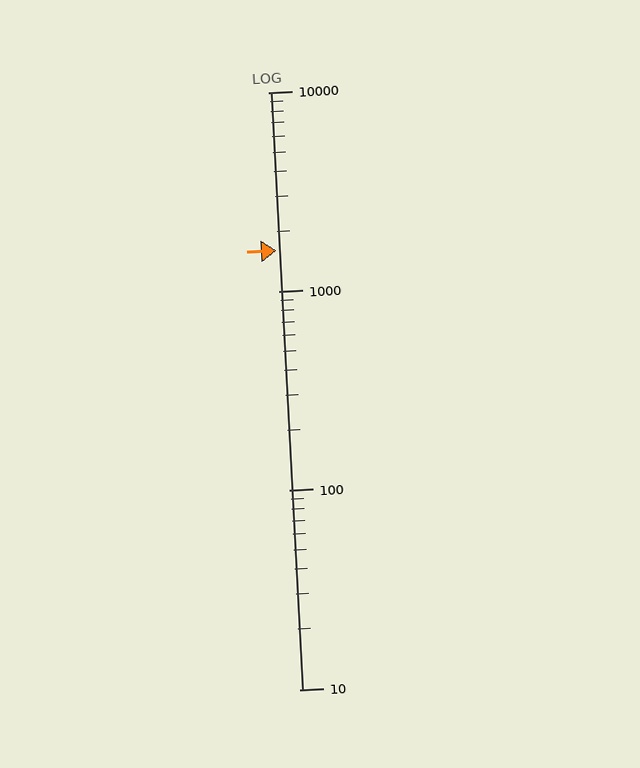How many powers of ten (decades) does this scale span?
The scale spans 3 decades, from 10 to 10000.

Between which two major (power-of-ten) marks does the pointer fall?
The pointer is between 1000 and 10000.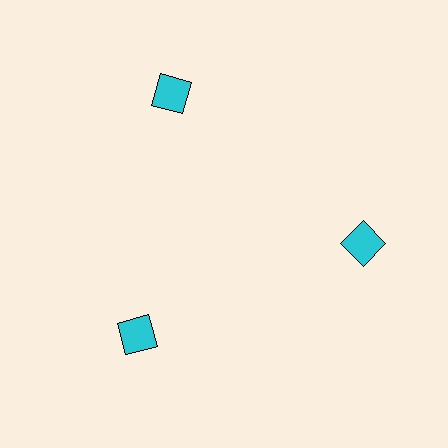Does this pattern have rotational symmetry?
Yes, this pattern has 3-fold rotational symmetry. It looks the same after rotating 120 degrees around the center.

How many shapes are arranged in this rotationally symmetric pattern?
There are 3 shapes, arranged in 3 groups of 1.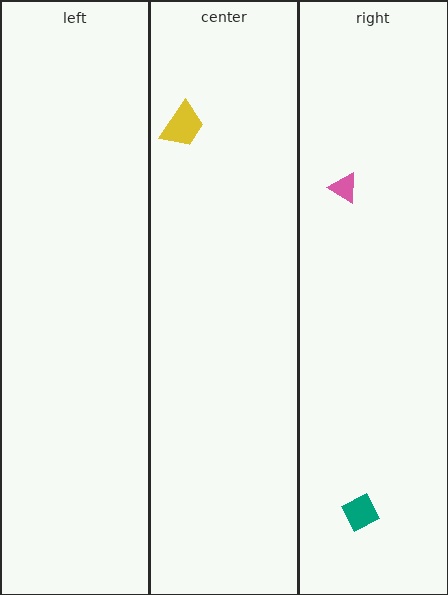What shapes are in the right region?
The pink triangle, the teal diamond.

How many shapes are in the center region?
1.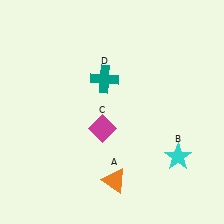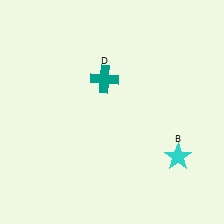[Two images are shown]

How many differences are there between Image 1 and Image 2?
There are 2 differences between the two images.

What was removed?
The magenta diamond (C), the orange triangle (A) were removed in Image 2.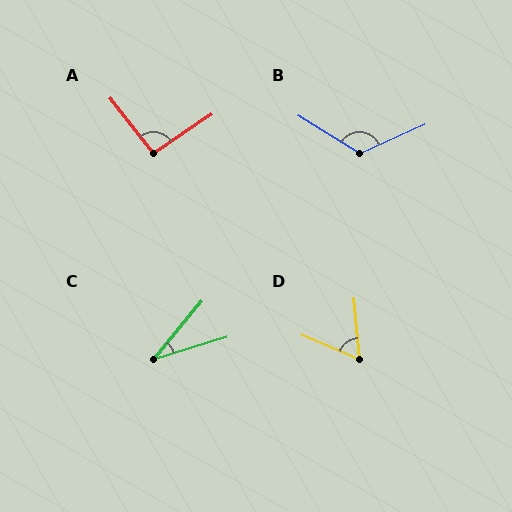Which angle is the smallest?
C, at approximately 33 degrees.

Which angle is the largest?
B, at approximately 124 degrees.